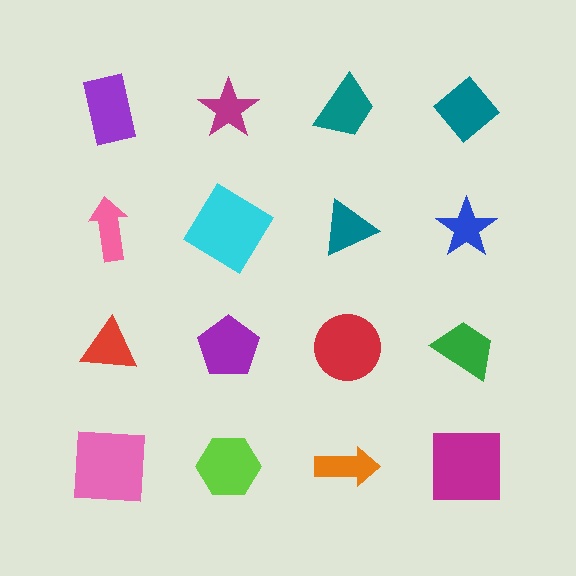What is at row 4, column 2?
A lime hexagon.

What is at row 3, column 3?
A red circle.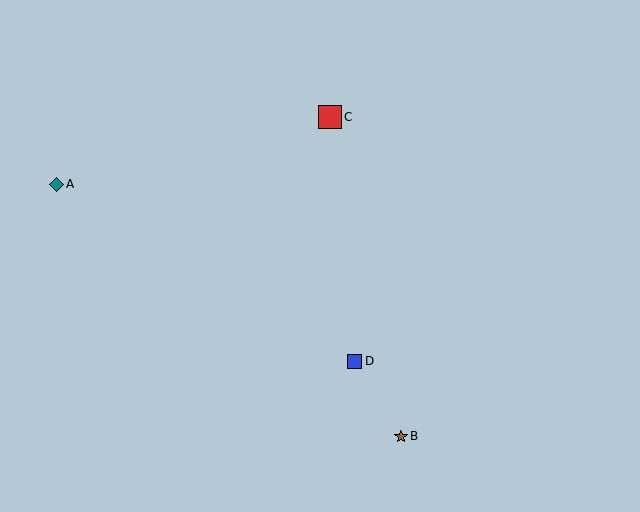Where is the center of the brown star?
The center of the brown star is at (401, 436).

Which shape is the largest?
The red square (labeled C) is the largest.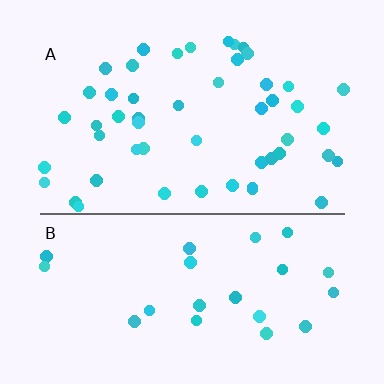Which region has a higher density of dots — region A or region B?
A (the top).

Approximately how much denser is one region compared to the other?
Approximately 2.1× — region A over region B.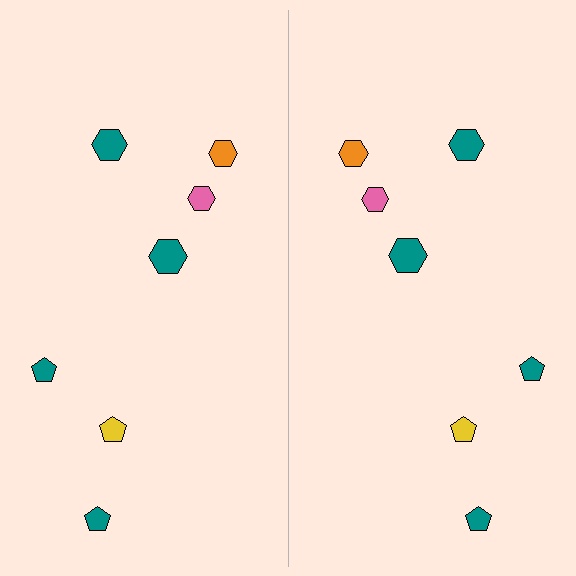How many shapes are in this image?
There are 14 shapes in this image.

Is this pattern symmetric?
Yes, this pattern has bilateral (reflection) symmetry.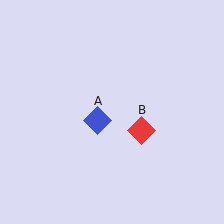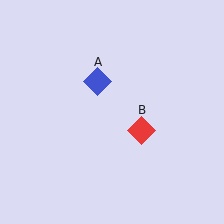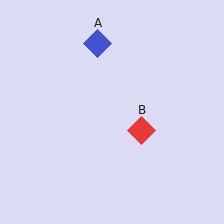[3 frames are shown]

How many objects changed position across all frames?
1 object changed position: blue diamond (object A).